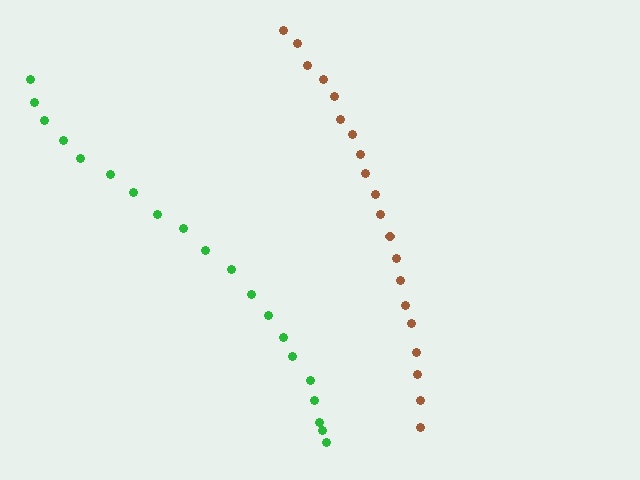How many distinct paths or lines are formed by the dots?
There are 2 distinct paths.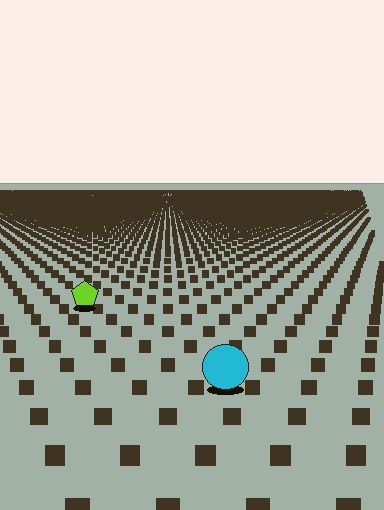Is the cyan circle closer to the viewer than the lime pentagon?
Yes. The cyan circle is closer — you can tell from the texture gradient: the ground texture is coarser near it.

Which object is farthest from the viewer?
The lime pentagon is farthest from the viewer. It appears smaller and the ground texture around it is denser.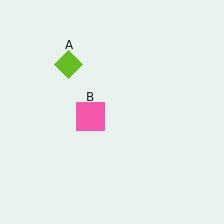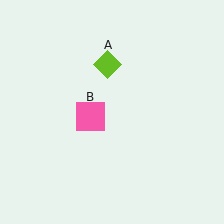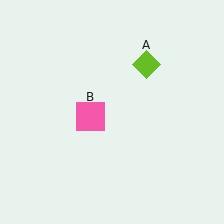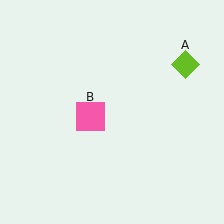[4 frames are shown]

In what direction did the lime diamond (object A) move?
The lime diamond (object A) moved right.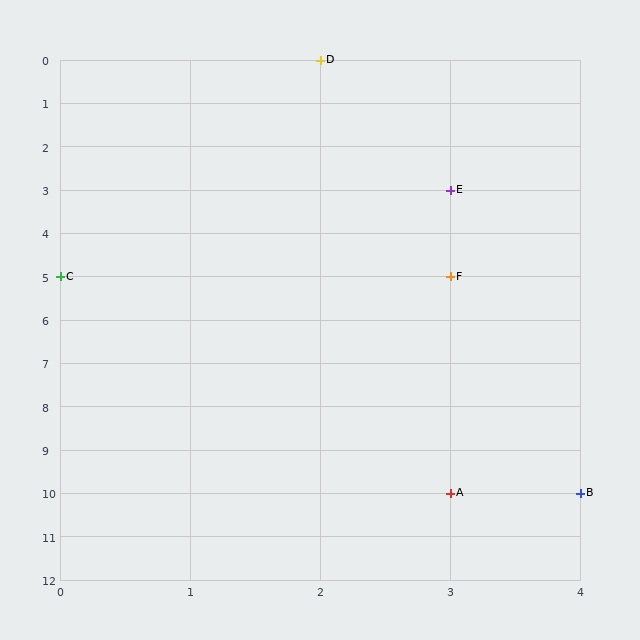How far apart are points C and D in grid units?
Points C and D are 2 columns and 5 rows apart (about 5.4 grid units diagonally).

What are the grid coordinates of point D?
Point D is at grid coordinates (2, 0).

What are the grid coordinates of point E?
Point E is at grid coordinates (3, 3).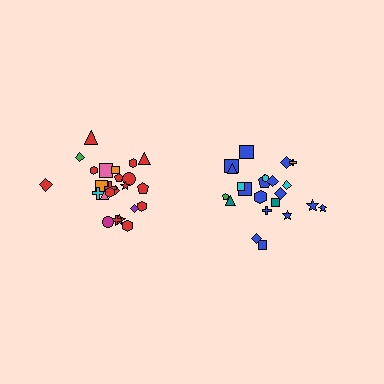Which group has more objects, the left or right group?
The left group.